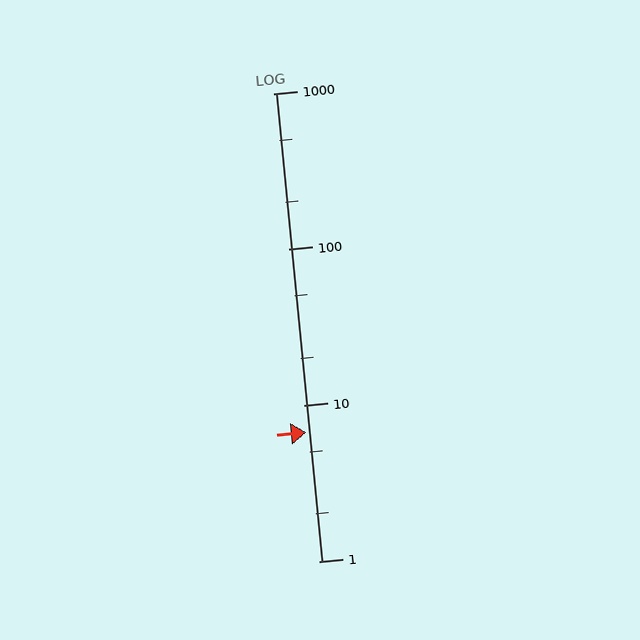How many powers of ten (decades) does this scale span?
The scale spans 3 decades, from 1 to 1000.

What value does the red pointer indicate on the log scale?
The pointer indicates approximately 6.7.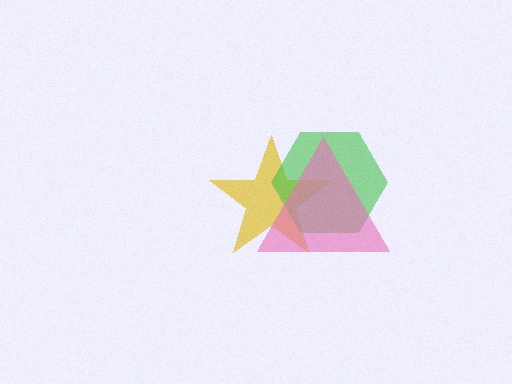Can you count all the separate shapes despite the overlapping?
Yes, there are 3 separate shapes.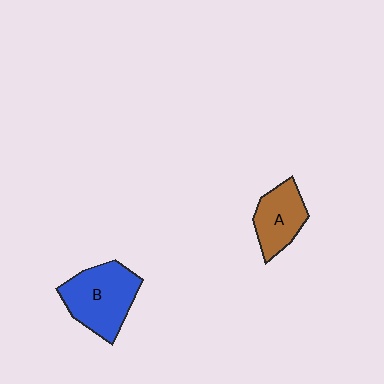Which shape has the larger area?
Shape B (blue).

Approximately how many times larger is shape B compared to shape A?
Approximately 1.5 times.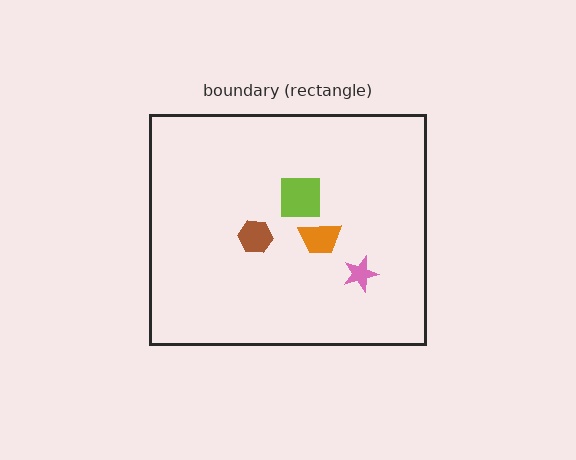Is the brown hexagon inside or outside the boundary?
Inside.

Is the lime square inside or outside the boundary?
Inside.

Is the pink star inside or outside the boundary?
Inside.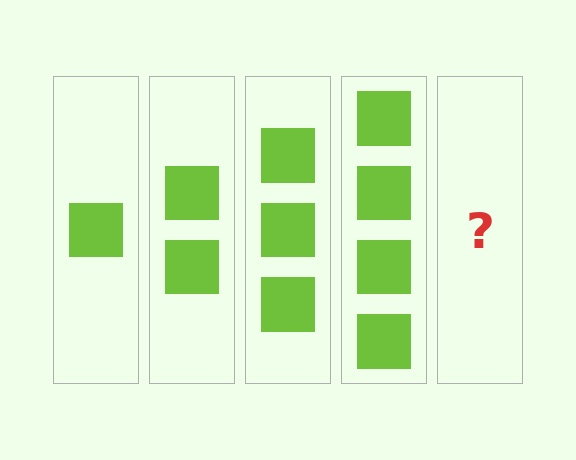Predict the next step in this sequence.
The next step is 5 squares.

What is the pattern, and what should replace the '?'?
The pattern is that each step adds one more square. The '?' should be 5 squares.